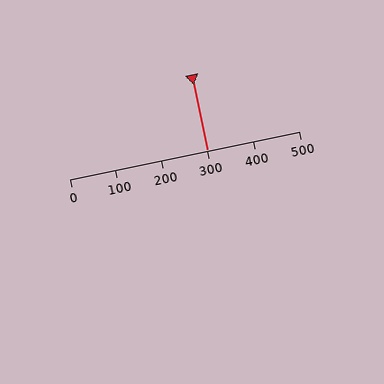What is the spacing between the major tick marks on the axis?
The major ticks are spaced 100 apart.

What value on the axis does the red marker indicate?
The marker indicates approximately 300.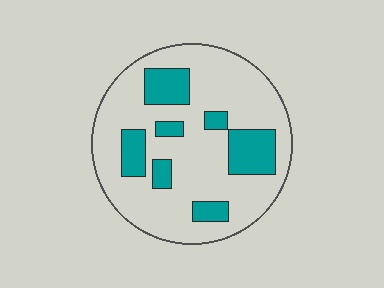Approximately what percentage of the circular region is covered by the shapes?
Approximately 25%.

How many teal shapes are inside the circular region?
7.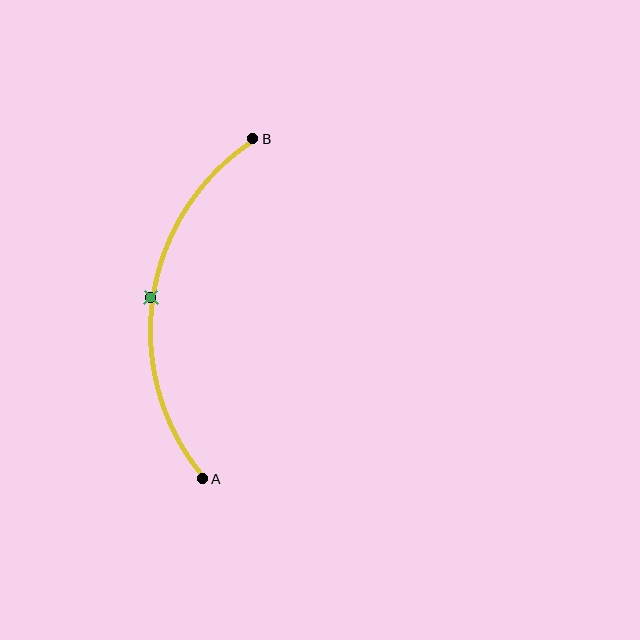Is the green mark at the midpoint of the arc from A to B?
Yes. The green mark lies on the arc at equal arc-length from both A and B — it is the arc midpoint.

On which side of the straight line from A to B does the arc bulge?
The arc bulges to the left of the straight line connecting A and B.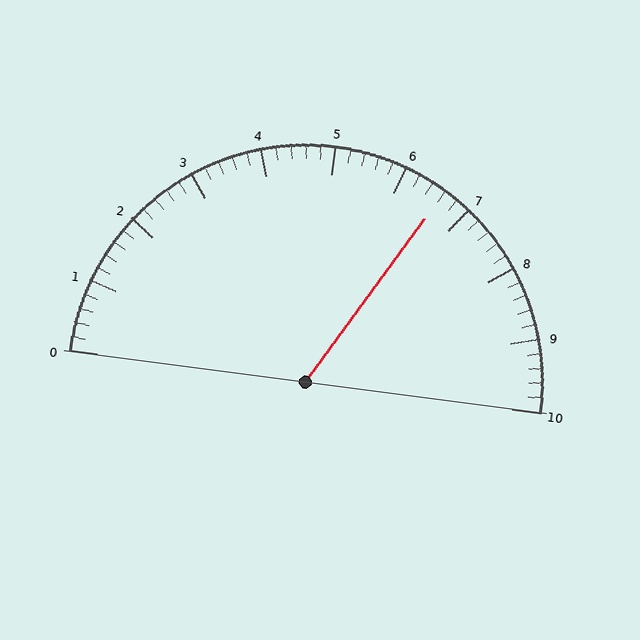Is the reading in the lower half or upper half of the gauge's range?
The reading is in the upper half of the range (0 to 10).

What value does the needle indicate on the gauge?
The needle indicates approximately 6.6.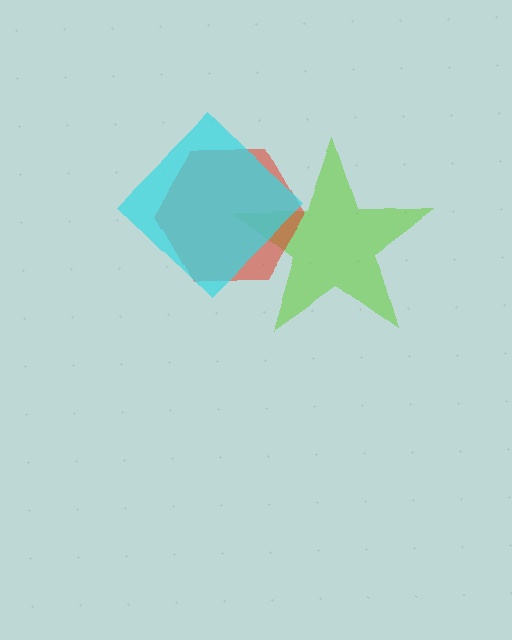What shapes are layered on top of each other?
The layered shapes are: a lime star, a red hexagon, a cyan diamond.